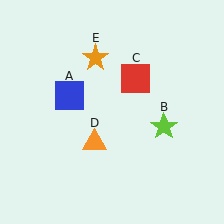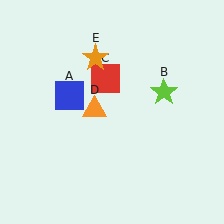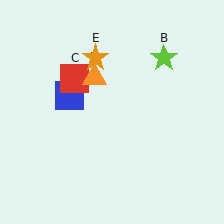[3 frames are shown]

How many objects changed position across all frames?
3 objects changed position: lime star (object B), red square (object C), orange triangle (object D).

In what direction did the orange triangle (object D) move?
The orange triangle (object D) moved up.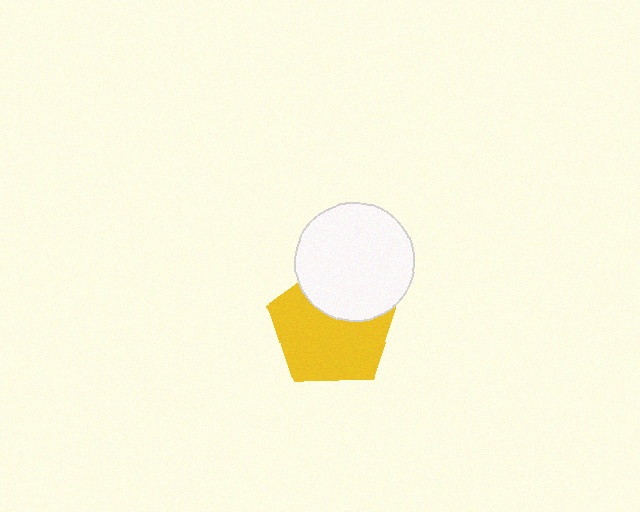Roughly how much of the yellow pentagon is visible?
Most of it is visible (roughly 67%).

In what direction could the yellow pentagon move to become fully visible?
The yellow pentagon could move down. That would shift it out from behind the white circle entirely.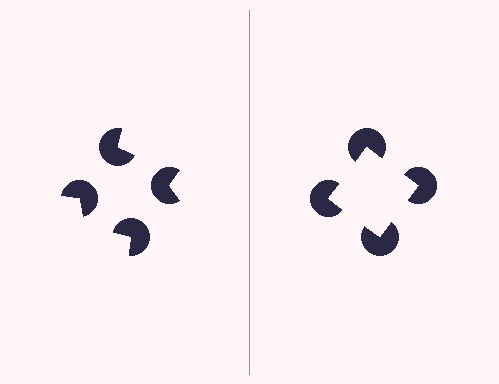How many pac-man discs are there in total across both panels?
8 — 4 on each side.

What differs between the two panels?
The pac-man discs are positioned identically on both sides; only the wedge orientations differ. On the right they align to a square; on the left they are misaligned.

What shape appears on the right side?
An illusory square.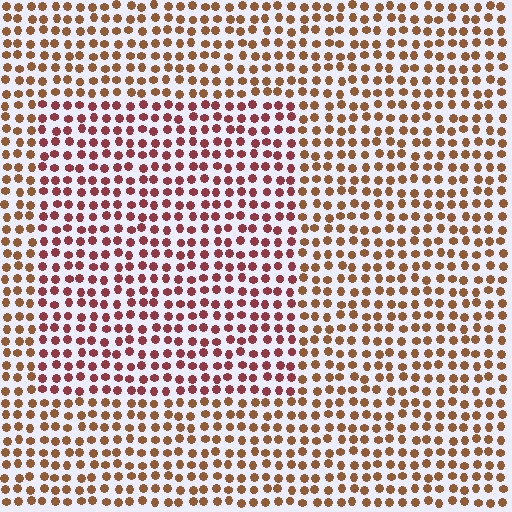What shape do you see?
I see a rectangle.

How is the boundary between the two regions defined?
The boundary is defined purely by a slight shift in hue (about 33 degrees). Spacing, size, and orientation are identical on both sides.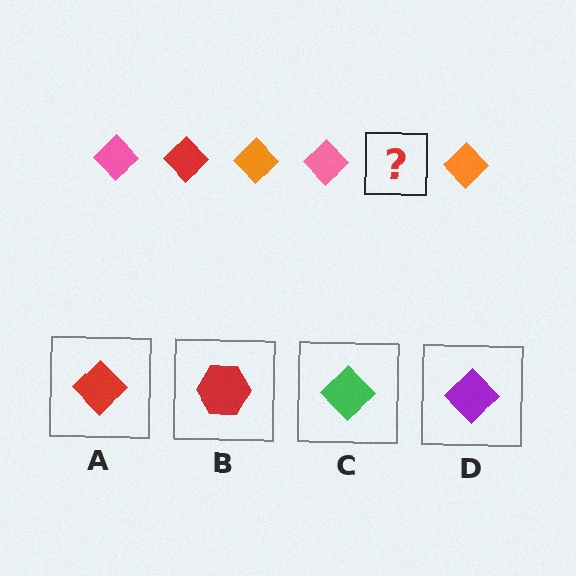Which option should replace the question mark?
Option A.